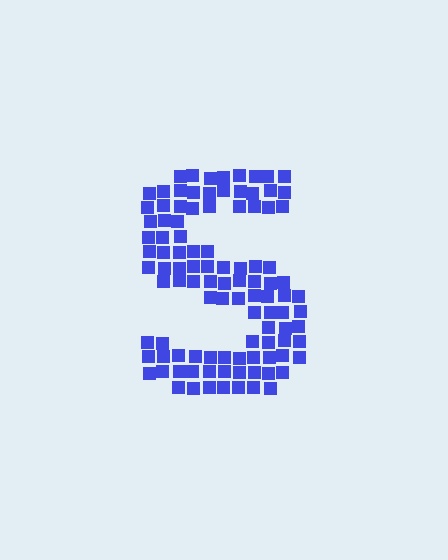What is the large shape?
The large shape is the letter S.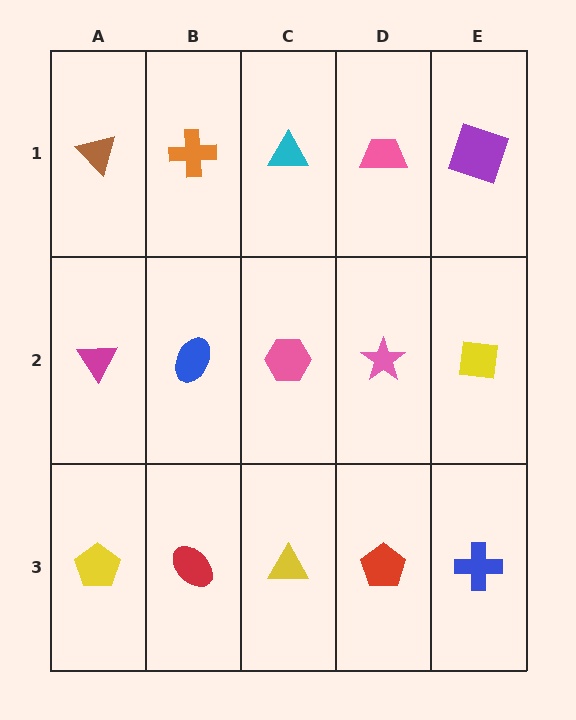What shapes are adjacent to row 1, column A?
A magenta triangle (row 2, column A), an orange cross (row 1, column B).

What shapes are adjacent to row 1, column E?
A yellow square (row 2, column E), a pink trapezoid (row 1, column D).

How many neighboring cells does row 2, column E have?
3.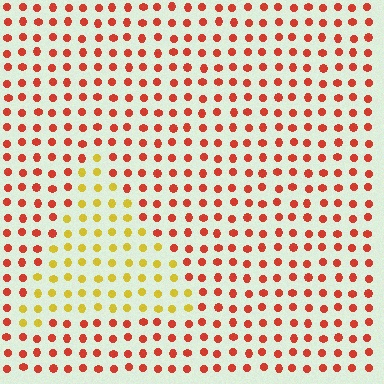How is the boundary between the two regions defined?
The boundary is defined purely by a slight shift in hue (about 49 degrees). Spacing, size, and orientation are identical on both sides.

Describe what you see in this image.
The image is filled with small red elements in a uniform arrangement. A triangle-shaped region is visible where the elements are tinted to a slightly different hue, forming a subtle color boundary.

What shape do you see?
I see a triangle.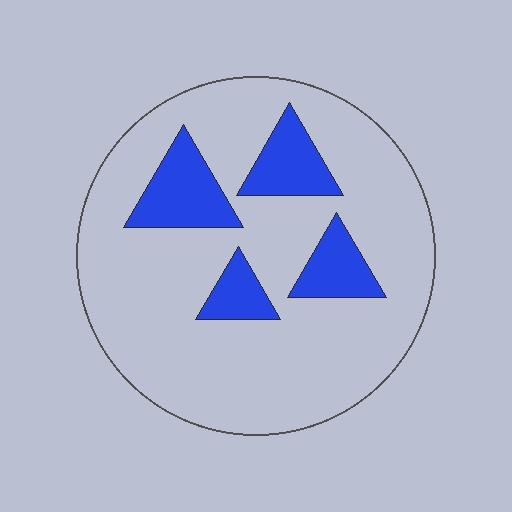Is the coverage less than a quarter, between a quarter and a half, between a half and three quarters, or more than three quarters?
Less than a quarter.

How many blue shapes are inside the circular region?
4.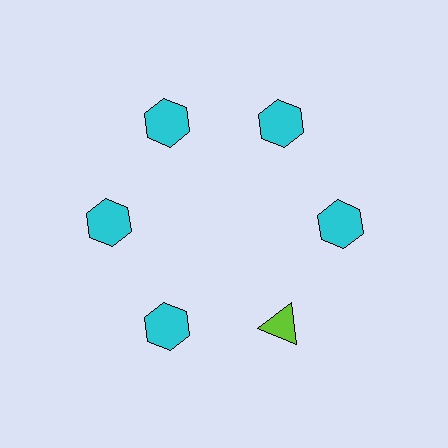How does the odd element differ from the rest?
It differs in both color (lime instead of cyan) and shape (triangle instead of hexagon).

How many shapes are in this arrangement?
There are 6 shapes arranged in a ring pattern.